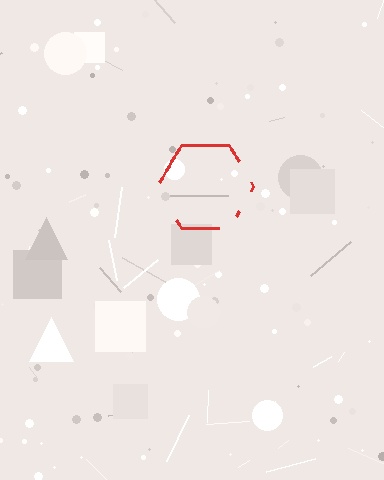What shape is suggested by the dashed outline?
The dashed outline suggests a hexagon.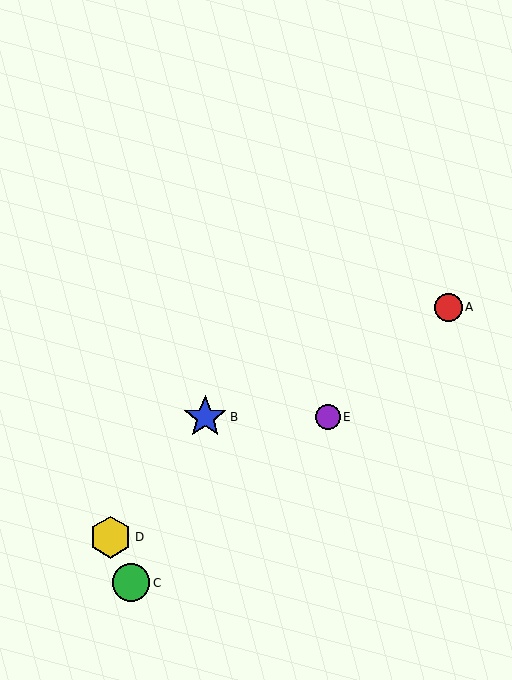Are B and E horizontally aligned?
Yes, both are at y≈417.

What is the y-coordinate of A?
Object A is at y≈307.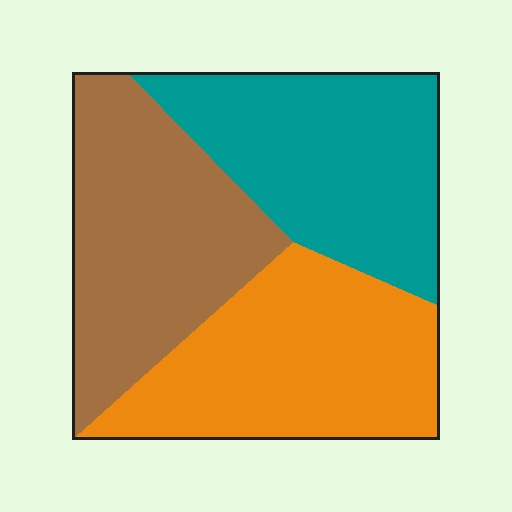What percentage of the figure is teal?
Teal covers around 30% of the figure.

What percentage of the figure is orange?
Orange takes up about one third (1/3) of the figure.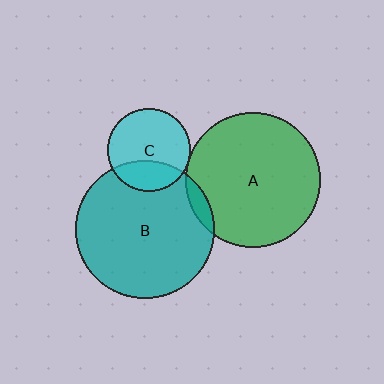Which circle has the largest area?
Circle B (teal).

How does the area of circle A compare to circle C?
Approximately 2.6 times.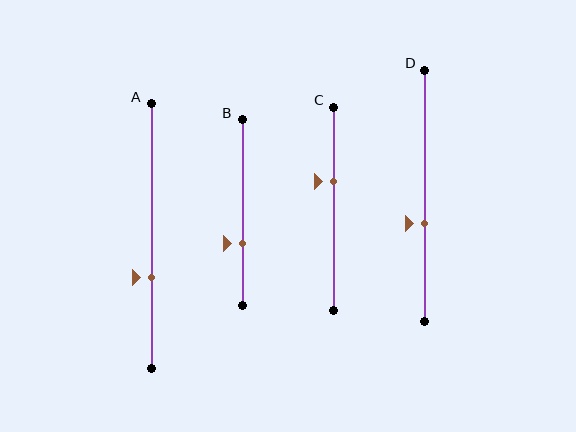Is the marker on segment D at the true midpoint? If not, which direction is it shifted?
No, the marker on segment D is shifted downward by about 11% of the segment length.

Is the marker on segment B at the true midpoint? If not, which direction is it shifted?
No, the marker on segment B is shifted downward by about 17% of the segment length.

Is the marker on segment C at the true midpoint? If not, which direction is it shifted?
No, the marker on segment C is shifted upward by about 14% of the segment length.